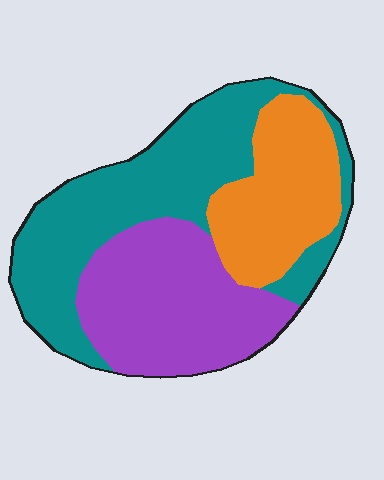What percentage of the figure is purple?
Purple covers about 35% of the figure.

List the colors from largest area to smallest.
From largest to smallest: teal, purple, orange.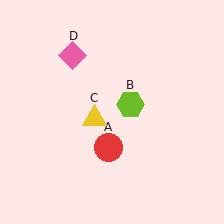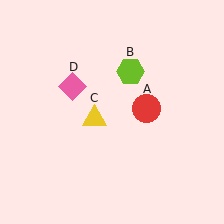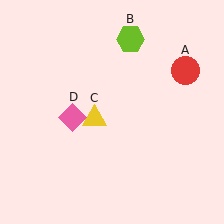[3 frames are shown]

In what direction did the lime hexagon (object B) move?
The lime hexagon (object B) moved up.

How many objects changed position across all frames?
3 objects changed position: red circle (object A), lime hexagon (object B), pink diamond (object D).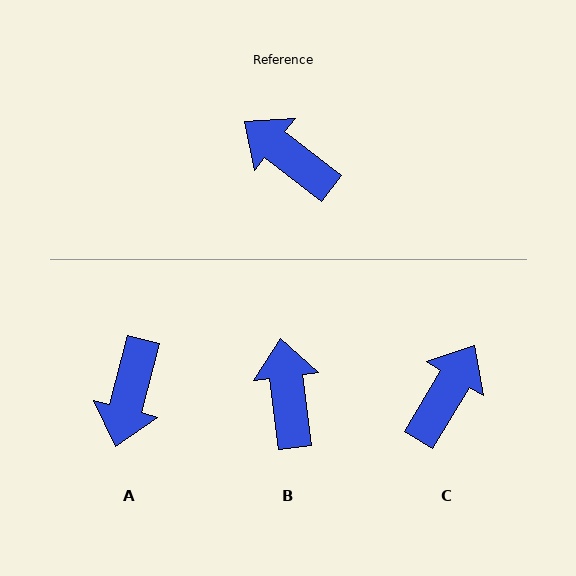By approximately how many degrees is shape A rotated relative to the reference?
Approximately 113 degrees counter-clockwise.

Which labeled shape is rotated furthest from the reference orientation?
A, about 113 degrees away.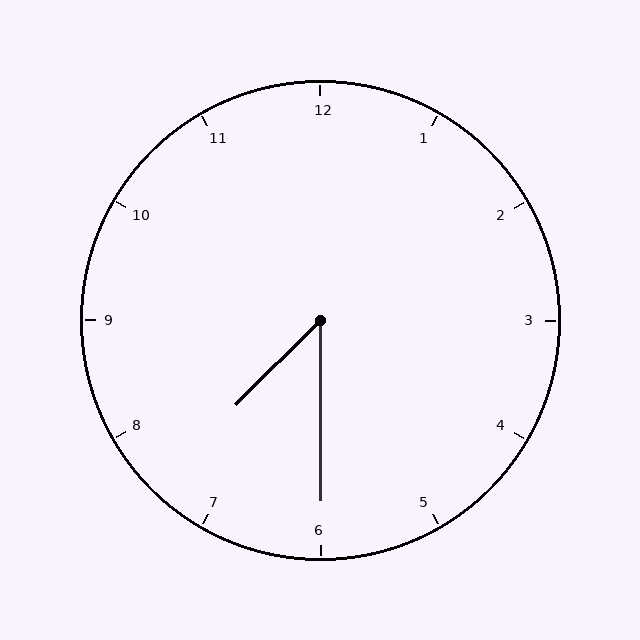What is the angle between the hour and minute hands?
Approximately 45 degrees.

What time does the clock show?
7:30.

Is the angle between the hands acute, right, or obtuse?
It is acute.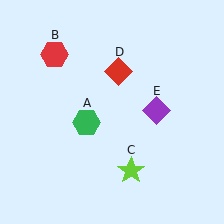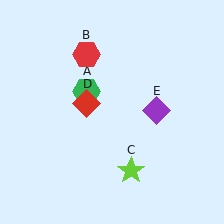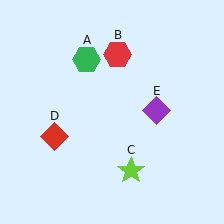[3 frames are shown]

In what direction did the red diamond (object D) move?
The red diamond (object D) moved down and to the left.